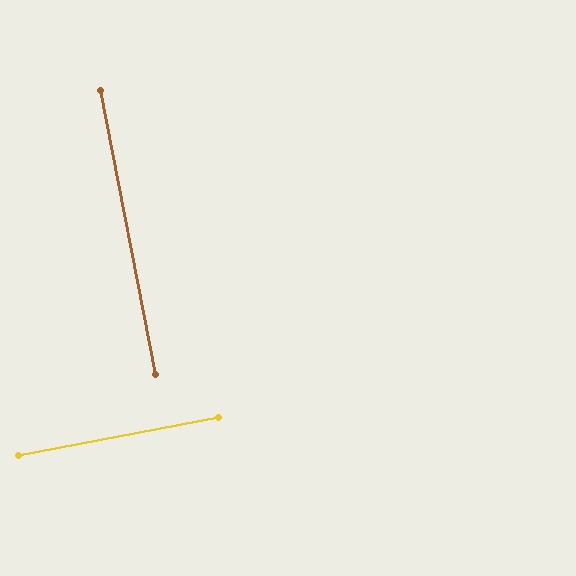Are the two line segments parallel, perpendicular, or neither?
Perpendicular — they meet at approximately 90°.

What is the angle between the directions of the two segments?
Approximately 90 degrees.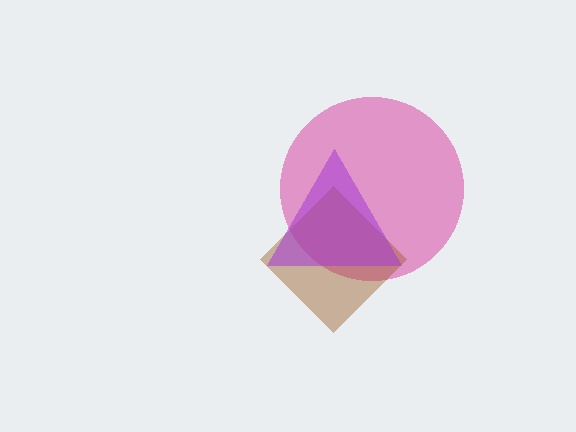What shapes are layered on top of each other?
The layered shapes are: a magenta circle, a brown diamond, a purple triangle.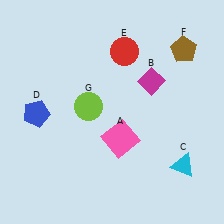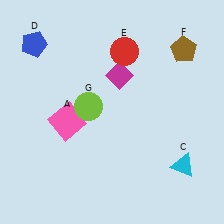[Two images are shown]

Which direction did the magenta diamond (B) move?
The magenta diamond (B) moved left.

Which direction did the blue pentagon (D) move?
The blue pentagon (D) moved up.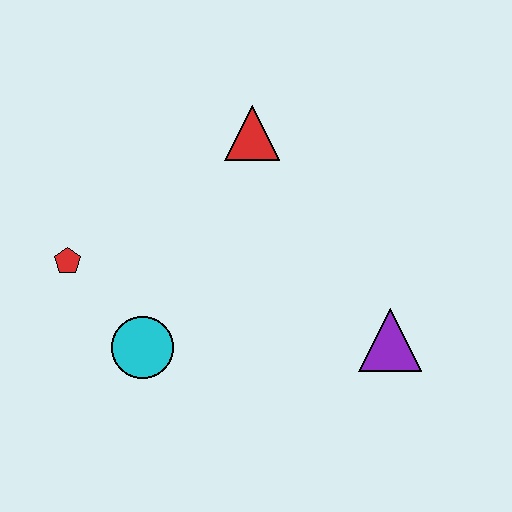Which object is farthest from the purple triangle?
The red pentagon is farthest from the purple triangle.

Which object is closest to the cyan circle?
The red pentagon is closest to the cyan circle.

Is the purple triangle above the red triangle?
No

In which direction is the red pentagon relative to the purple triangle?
The red pentagon is to the left of the purple triangle.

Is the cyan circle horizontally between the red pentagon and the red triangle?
Yes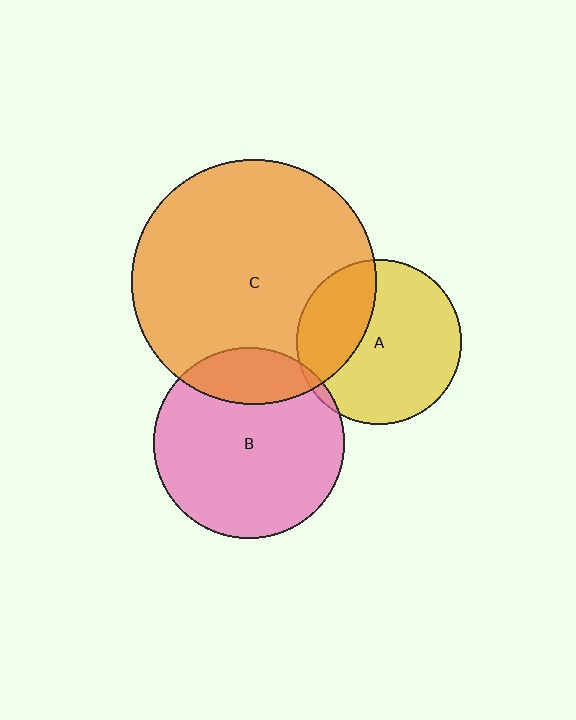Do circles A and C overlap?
Yes.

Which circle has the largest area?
Circle C (orange).